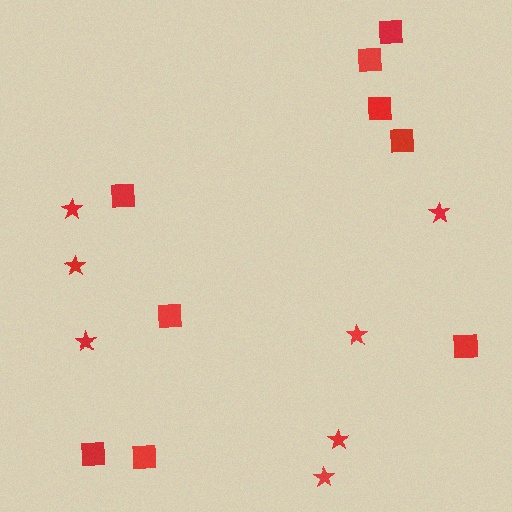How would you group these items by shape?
There are 2 groups: one group of squares (9) and one group of stars (7).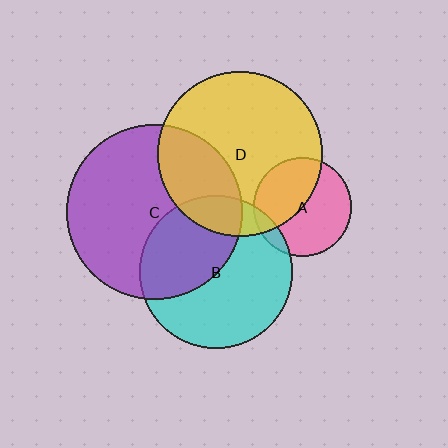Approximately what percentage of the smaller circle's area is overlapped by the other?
Approximately 45%.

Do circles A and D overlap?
Yes.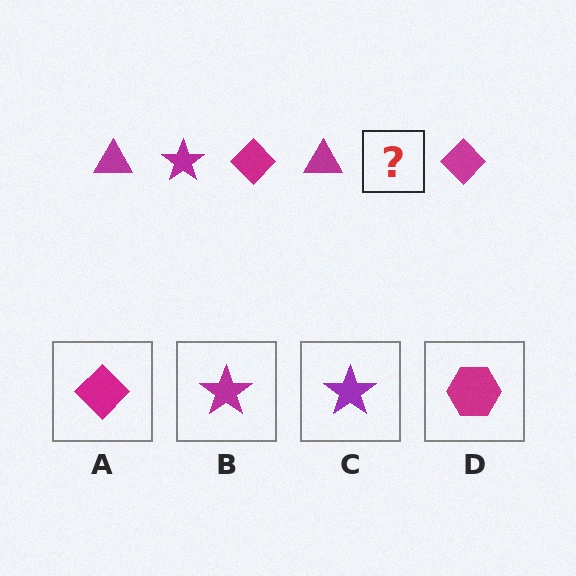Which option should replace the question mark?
Option B.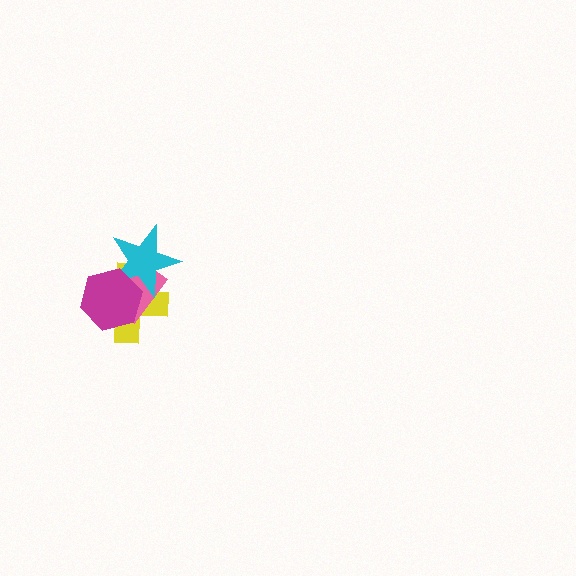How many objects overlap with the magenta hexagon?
3 objects overlap with the magenta hexagon.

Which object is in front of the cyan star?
The magenta hexagon is in front of the cyan star.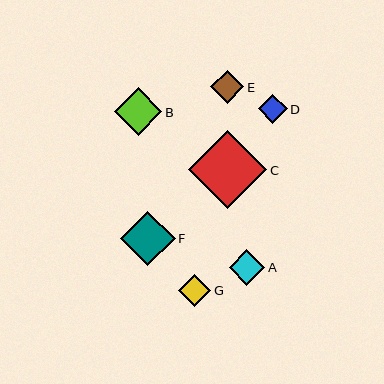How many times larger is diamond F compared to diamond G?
Diamond F is approximately 1.7 times the size of diamond G.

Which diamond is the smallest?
Diamond D is the smallest with a size of approximately 29 pixels.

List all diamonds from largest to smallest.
From largest to smallest: C, F, B, A, E, G, D.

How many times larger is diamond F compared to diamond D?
Diamond F is approximately 1.9 times the size of diamond D.